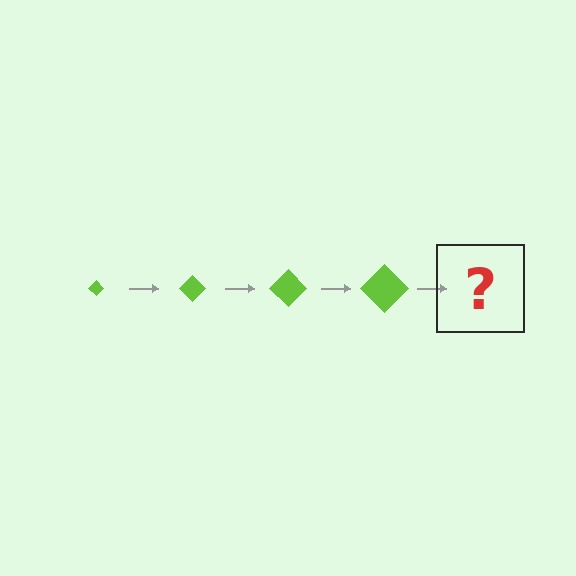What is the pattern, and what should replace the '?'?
The pattern is that the diamond gets progressively larger each step. The '?' should be a lime diamond, larger than the previous one.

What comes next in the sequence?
The next element should be a lime diamond, larger than the previous one.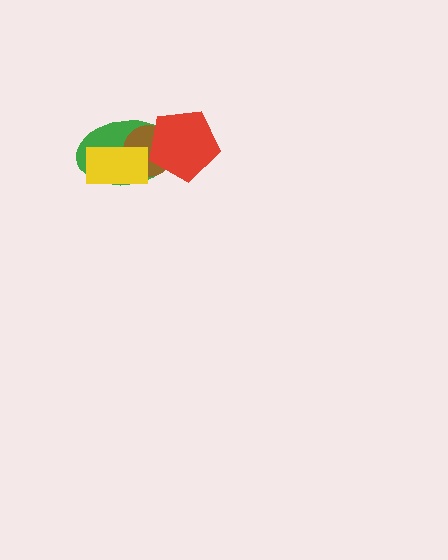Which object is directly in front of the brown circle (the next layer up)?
The yellow rectangle is directly in front of the brown circle.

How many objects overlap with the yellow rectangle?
2 objects overlap with the yellow rectangle.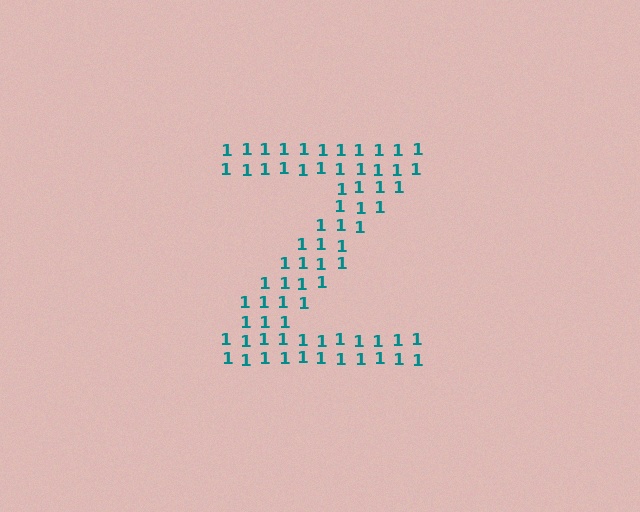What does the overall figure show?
The overall figure shows the letter Z.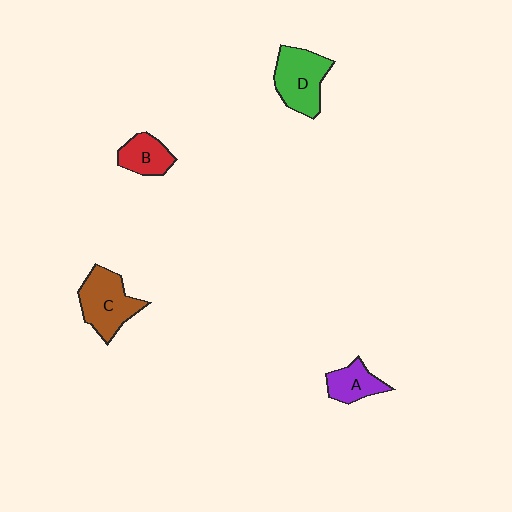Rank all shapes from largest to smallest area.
From largest to smallest: C (brown), D (green), B (red), A (purple).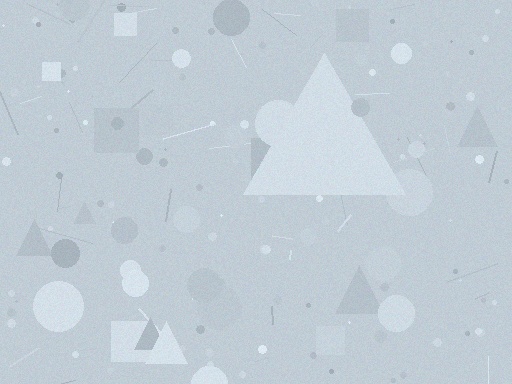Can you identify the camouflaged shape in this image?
The camouflaged shape is a triangle.